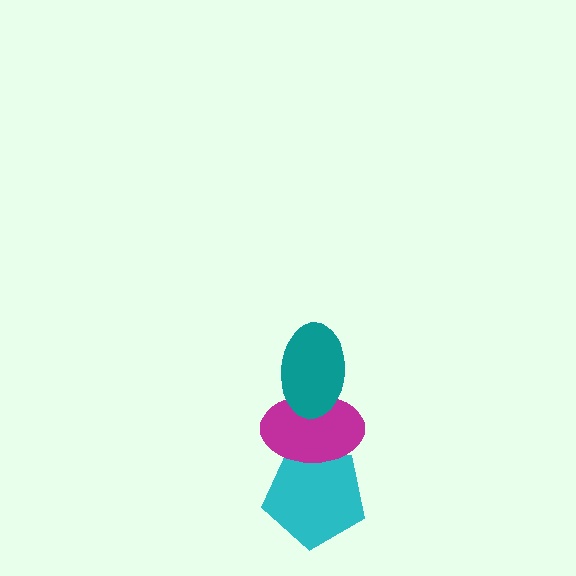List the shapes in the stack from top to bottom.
From top to bottom: the teal ellipse, the magenta ellipse, the cyan pentagon.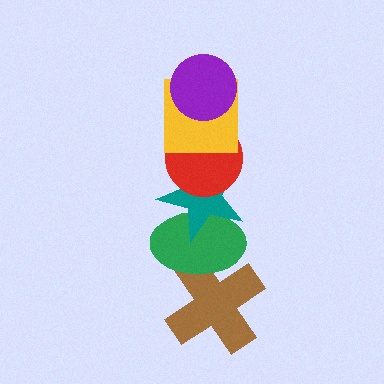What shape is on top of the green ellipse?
The teal star is on top of the green ellipse.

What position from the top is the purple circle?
The purple circle is 1st from the top.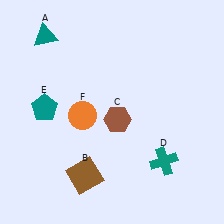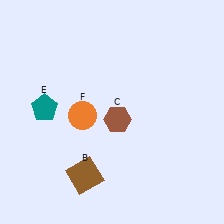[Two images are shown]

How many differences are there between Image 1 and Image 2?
There are 2 differences between the two images.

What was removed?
The teal cross (D), the teal triangle (A) were removed in Image 2.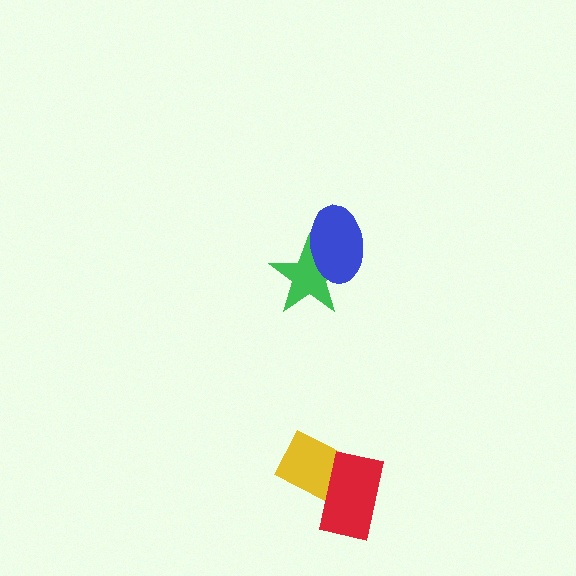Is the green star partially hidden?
Yes, it is partially covered by another shape.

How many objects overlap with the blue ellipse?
1 object overlaps with the blue ellipse.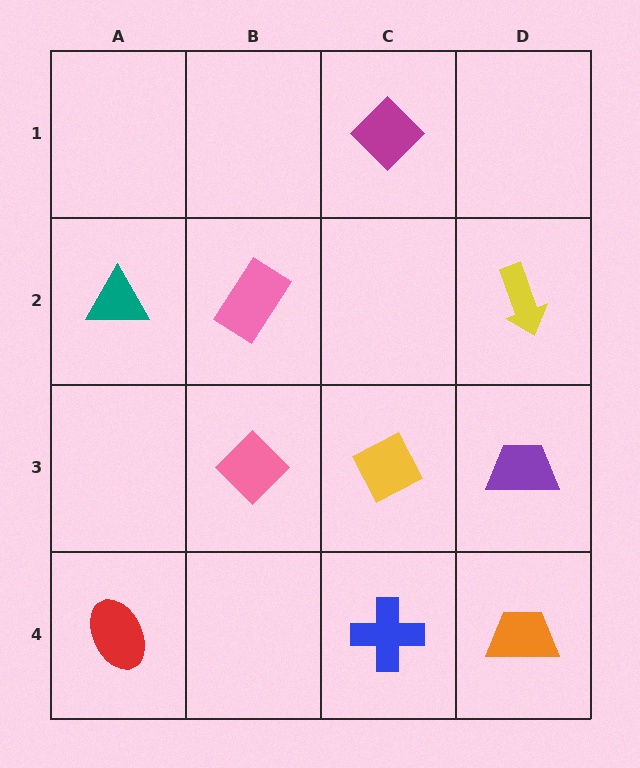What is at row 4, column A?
A red ellipse.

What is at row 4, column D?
An orange trapezoid.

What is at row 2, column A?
A teal triangle.